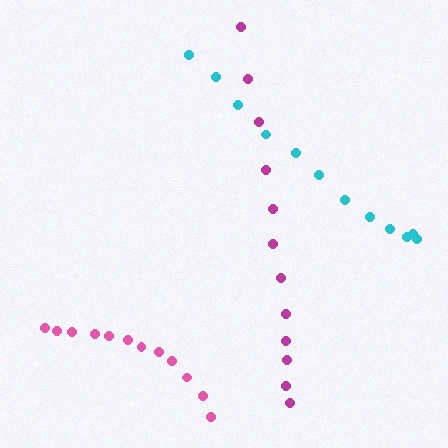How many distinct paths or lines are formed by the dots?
There are 3 distinct paths.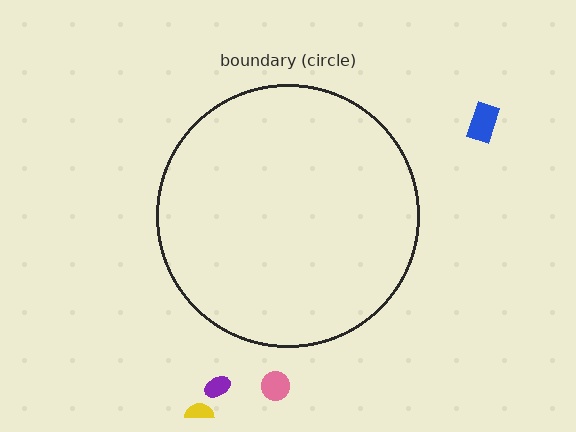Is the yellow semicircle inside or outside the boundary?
Outside.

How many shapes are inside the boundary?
0 inside, 4 outside.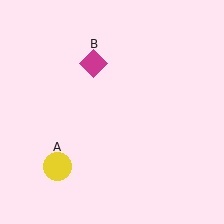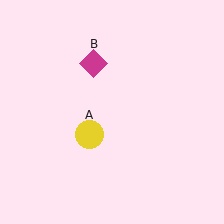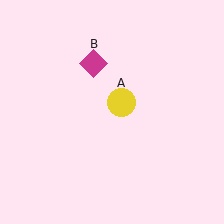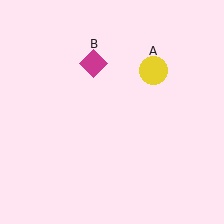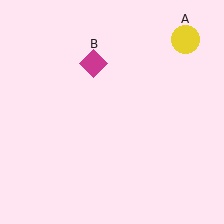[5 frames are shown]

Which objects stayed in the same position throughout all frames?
Magenta diamond (object B) remained stationary.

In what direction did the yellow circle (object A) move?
The yellow circle (object A) moved up and to the right.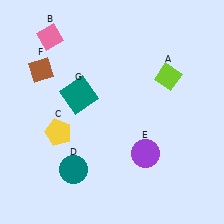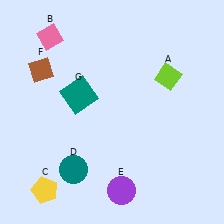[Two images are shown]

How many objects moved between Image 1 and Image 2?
2 objects moved between the two images.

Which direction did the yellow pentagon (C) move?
The yellow pentagon (C) moved down.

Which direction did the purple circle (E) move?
The purple circle (E) moved down.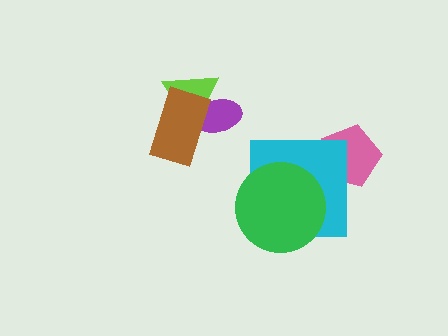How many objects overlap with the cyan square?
2 objects overlap with the cyan square.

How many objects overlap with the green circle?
1 object overlaps with the green circle.